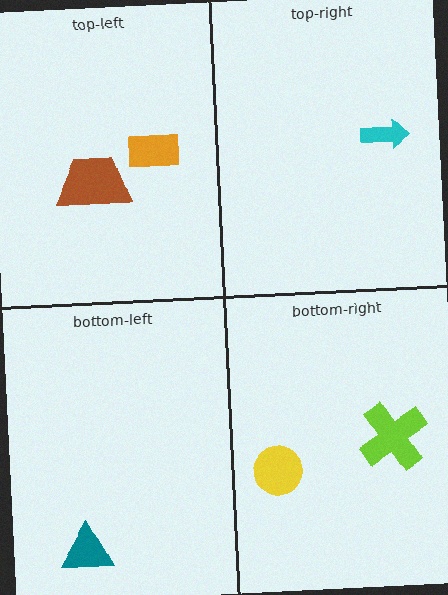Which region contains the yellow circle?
The bottom-right region.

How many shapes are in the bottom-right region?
2.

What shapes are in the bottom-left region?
The teal triangle.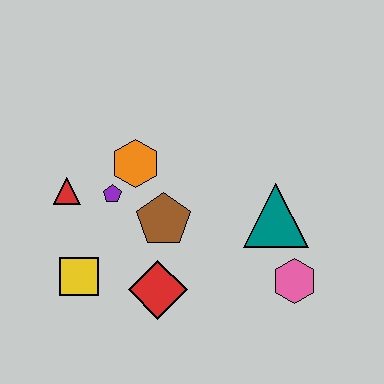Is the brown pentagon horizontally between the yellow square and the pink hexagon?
Yes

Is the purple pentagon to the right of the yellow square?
Yes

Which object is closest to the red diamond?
The brown pentagon is closest to the red diamond.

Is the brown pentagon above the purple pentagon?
No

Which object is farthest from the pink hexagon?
The red triangle is farthest from the pink hexagon.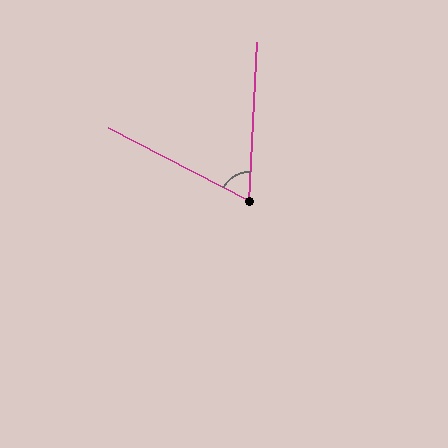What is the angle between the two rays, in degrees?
Approximately 66 degrees.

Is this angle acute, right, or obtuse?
It is acute.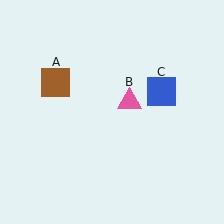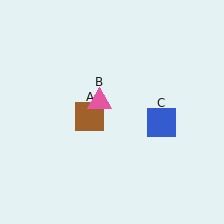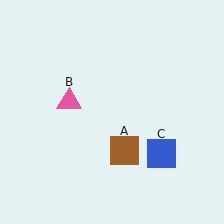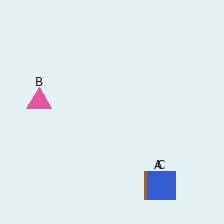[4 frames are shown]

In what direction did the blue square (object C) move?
The blue square (object C) moved down.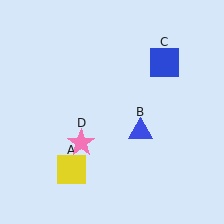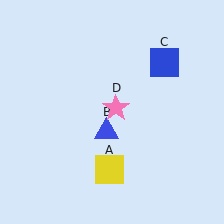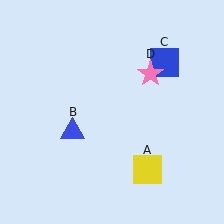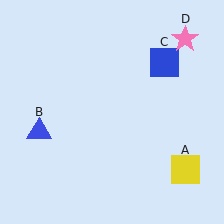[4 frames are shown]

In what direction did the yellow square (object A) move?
The yellow square (object A) moved right.